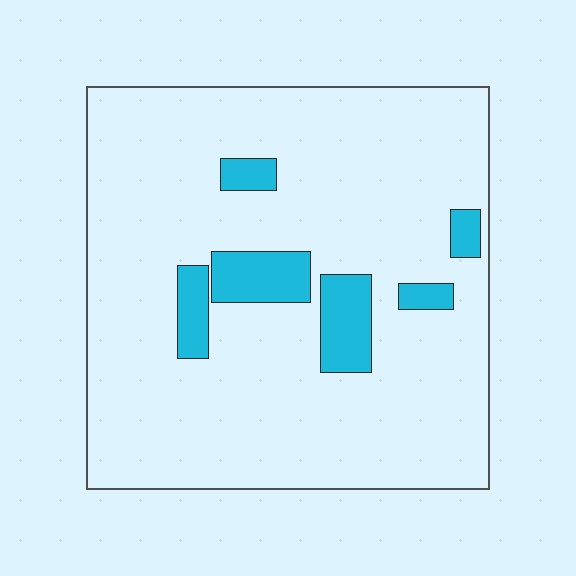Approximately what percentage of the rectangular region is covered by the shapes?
Approximately 10%.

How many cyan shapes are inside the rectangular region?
6.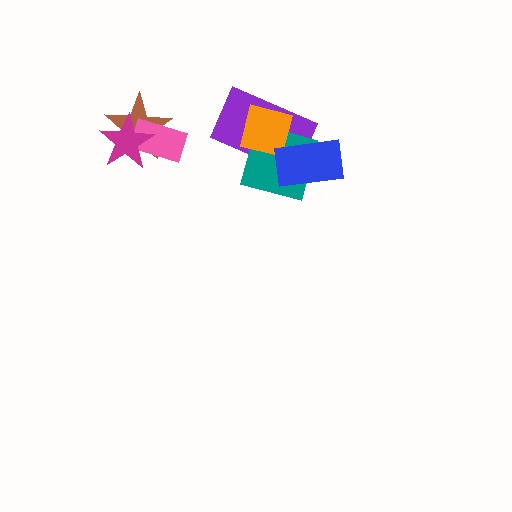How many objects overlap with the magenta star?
2 objects overlap with the magenta star.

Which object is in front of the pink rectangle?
The magenta star is in front of the pink rectangle.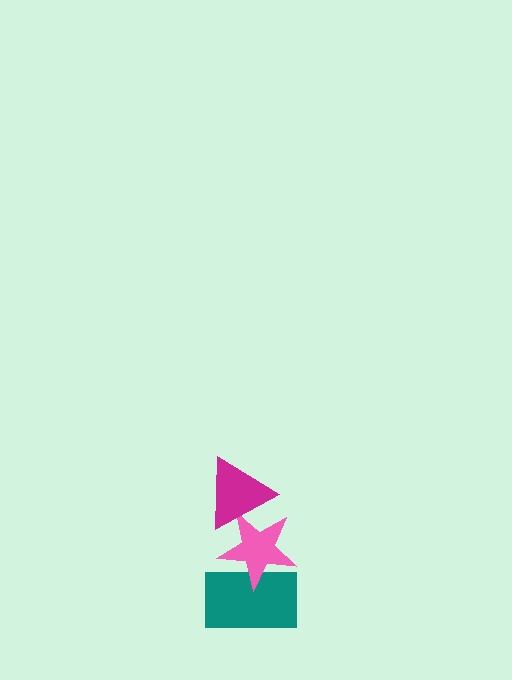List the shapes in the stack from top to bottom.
From top to bottom: the magenta triangle, the pink star, the teal rectangle.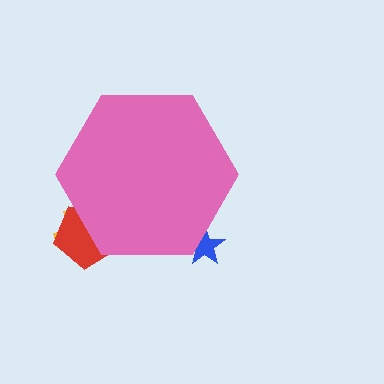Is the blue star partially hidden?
Yes, the blue star is partially hidden behind the pink hexagon.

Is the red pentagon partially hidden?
Yes, the red pentagon is partially hidden behind the pink hexagon.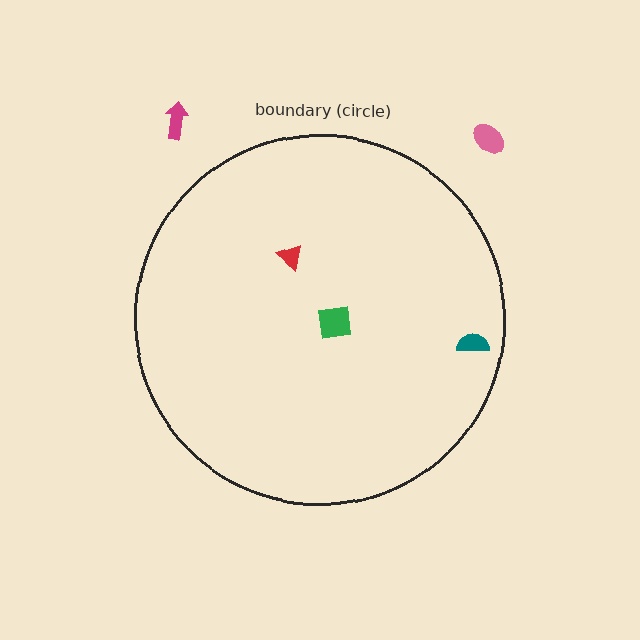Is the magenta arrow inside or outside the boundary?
Outside.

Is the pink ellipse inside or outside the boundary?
Outside.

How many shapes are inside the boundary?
3 inside, 2 outside.